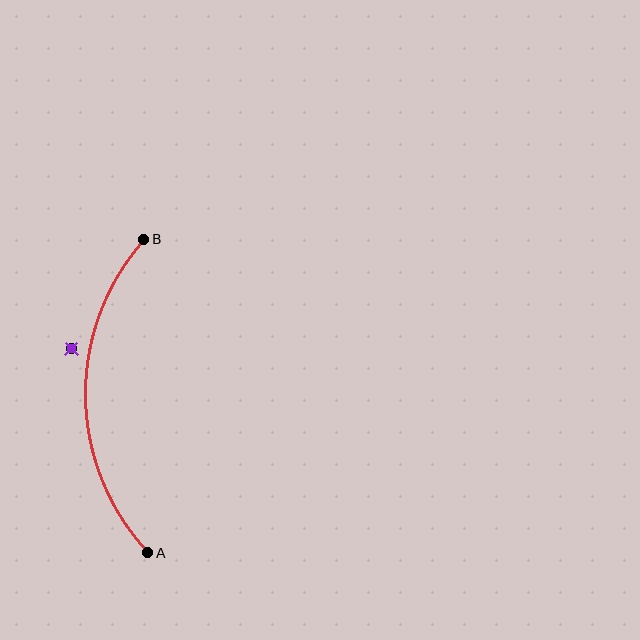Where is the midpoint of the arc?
The arc midpoint is the point on the curve farthest from the straight line joining A and B. It sits to the left of that line.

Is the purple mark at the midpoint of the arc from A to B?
No — the purple mark does not lie on the arc at all. It sits slightly outside the curve.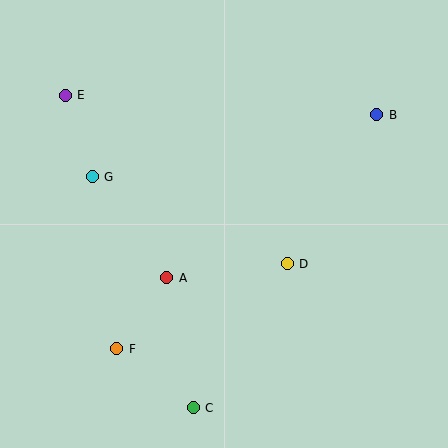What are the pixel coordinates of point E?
Point E is at (65, 95).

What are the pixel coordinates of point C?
Point C is at (193, 408).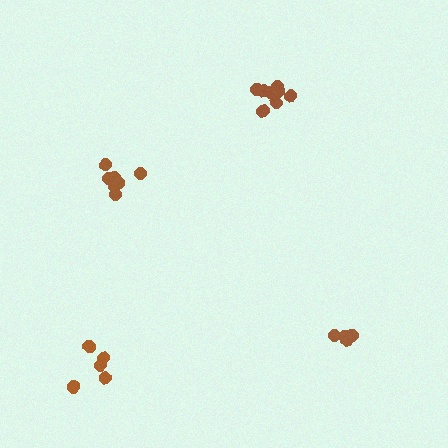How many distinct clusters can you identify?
There are 4 distinct clusters.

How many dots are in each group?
Group 1: 8 dots, Group 2: 5 dots, Group 3: 5 dots, Group 4: 10 dots (28 total).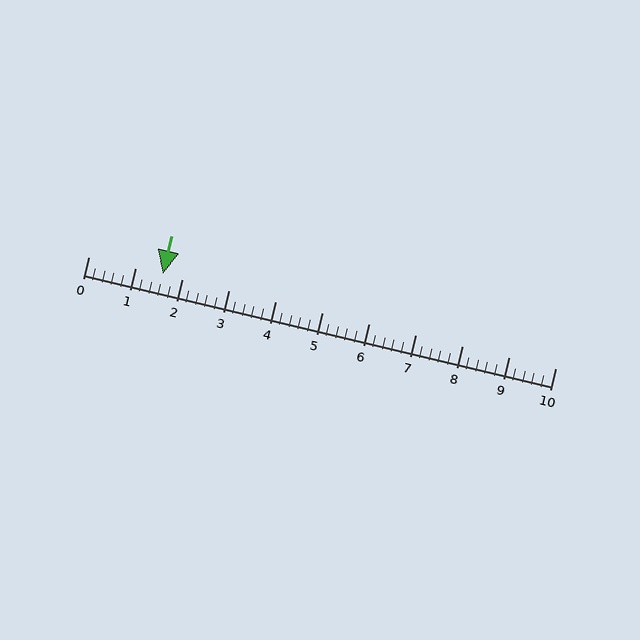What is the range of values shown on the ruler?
The ruler shows values from 0 to 10.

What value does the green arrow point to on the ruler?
The green arrow points to approximately 1.6.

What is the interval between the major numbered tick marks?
The major tick marks are spaced 1 units apart.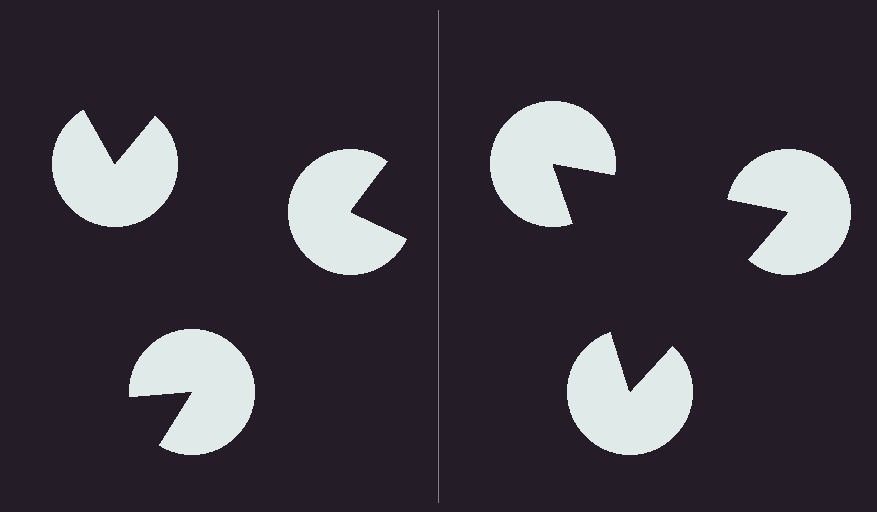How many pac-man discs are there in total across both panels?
6 — 3 on each side.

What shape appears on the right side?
An illusory triangle.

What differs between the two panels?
The pac-man discs are positioned identically on both sides; only the wedge orientations differ. On the right they align to a triangle; on the left they are misaligned.